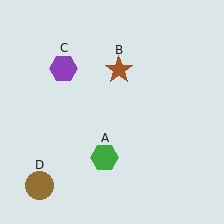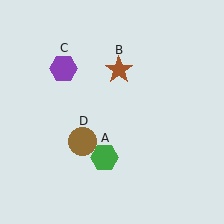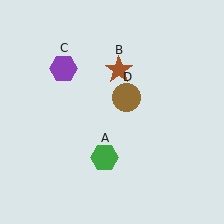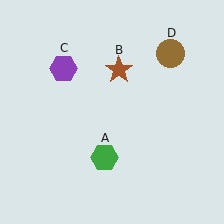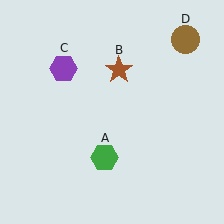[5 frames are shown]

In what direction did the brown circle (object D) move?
The brown circle (object D) moved up and to the right.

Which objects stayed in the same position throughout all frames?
Green hexagon (object A) and brown star (object B) and purple hexagon (object C) remained stationary.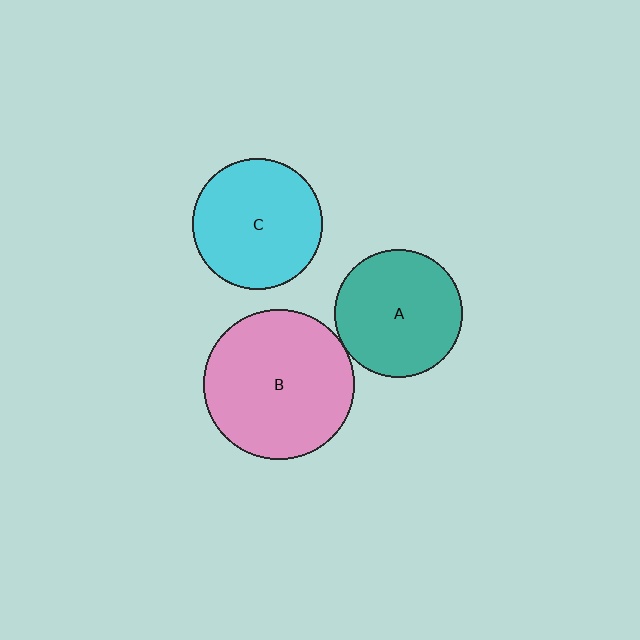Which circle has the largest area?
Circle B (pink).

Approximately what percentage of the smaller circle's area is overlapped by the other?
Approximately 5%.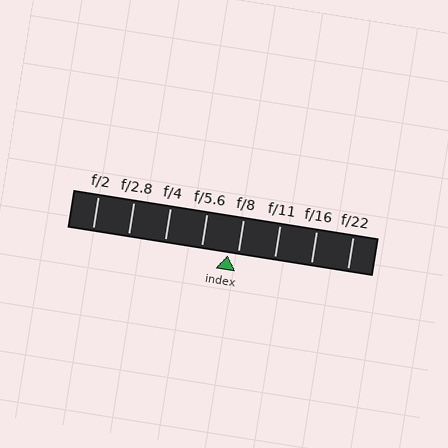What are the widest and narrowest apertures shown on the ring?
The widest aperture shown is f/2 and the narrowest is f/22.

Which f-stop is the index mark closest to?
The index mark is closest to f/8.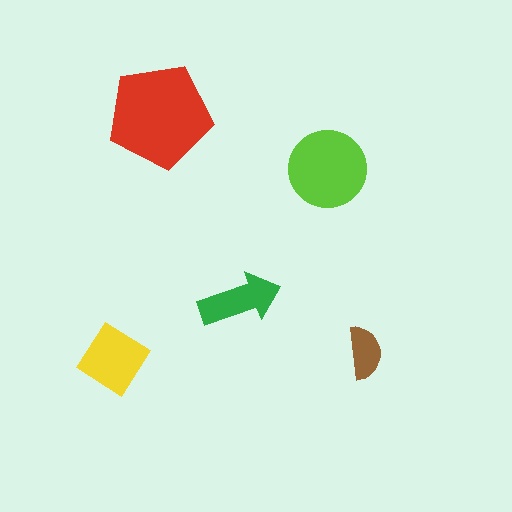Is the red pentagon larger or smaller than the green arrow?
Larger.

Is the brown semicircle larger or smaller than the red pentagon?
Smaller.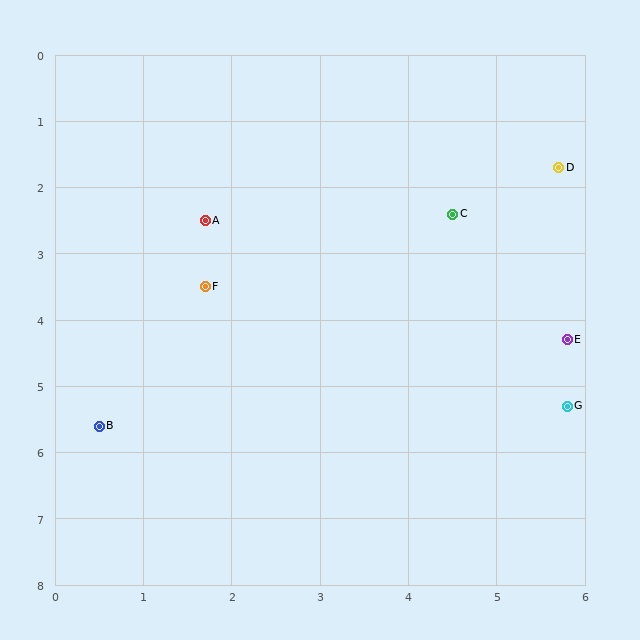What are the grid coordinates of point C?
Point C is at approximately (4.5, 2.4).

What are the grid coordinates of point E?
Point E is at approximately (5.8, 4.3).